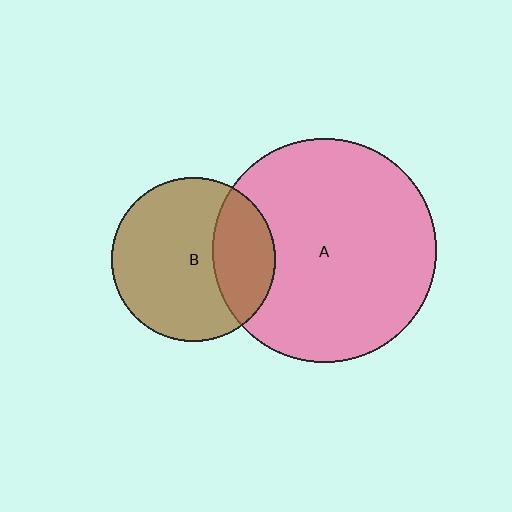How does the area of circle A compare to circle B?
Approximately 1.9 times.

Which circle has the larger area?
Circle A (pink).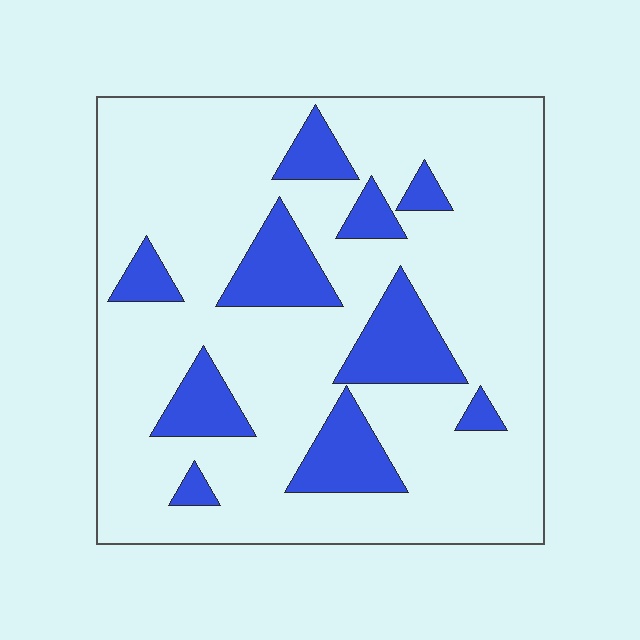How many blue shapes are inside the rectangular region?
10.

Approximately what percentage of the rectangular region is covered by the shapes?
Approximately 20%.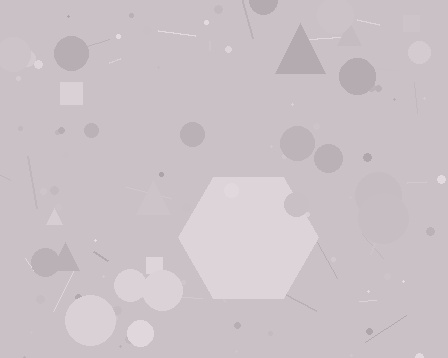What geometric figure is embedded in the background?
A hexagon is embedded in the background.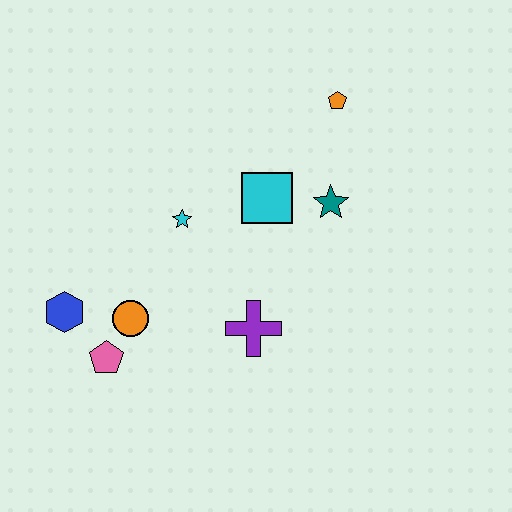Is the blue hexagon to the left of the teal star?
Yes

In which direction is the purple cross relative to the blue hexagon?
The purple cross is to the right of the blue hexagon.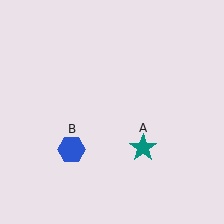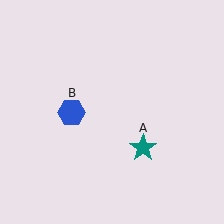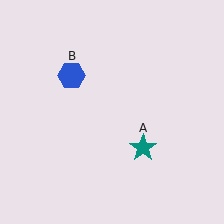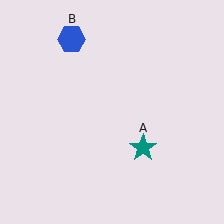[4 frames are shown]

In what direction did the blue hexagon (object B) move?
The blue hexagon (object B) moved up.